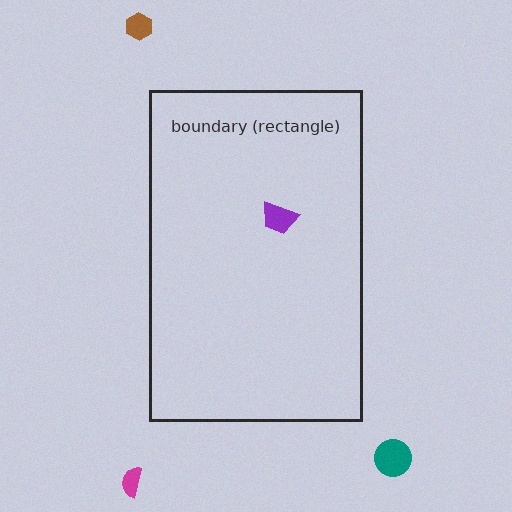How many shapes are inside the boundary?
1 inside, 3 outside.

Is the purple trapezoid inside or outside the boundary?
Inside.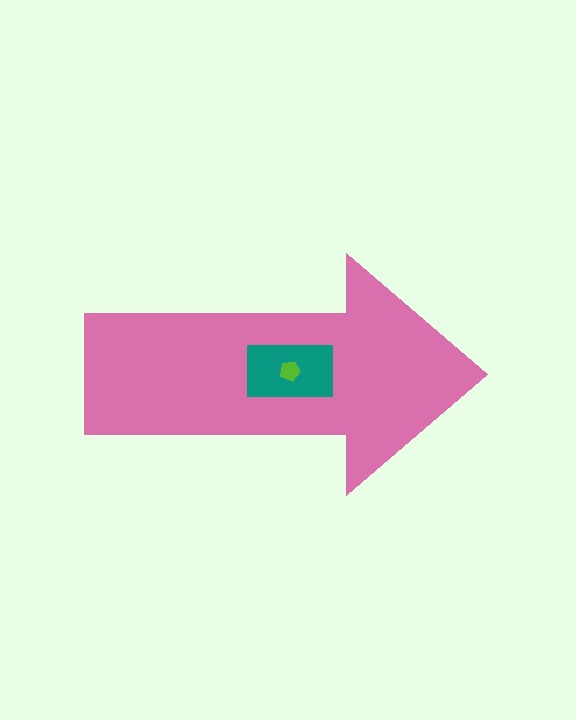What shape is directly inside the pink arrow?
The teal rectangle.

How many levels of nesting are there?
3.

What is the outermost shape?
The pink arrow.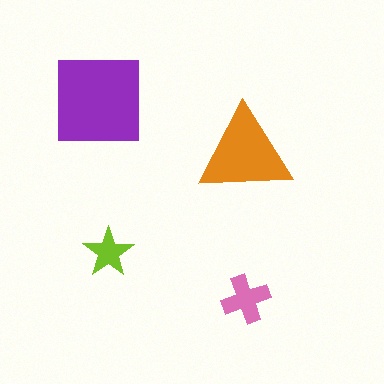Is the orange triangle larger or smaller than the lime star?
Larger.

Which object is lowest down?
The pink cross is bottommost.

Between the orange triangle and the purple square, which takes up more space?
The purple square.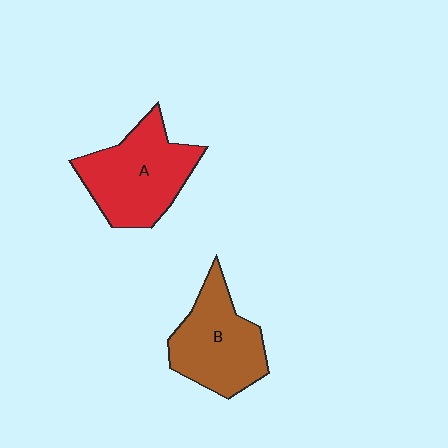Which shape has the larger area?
Shape A (red).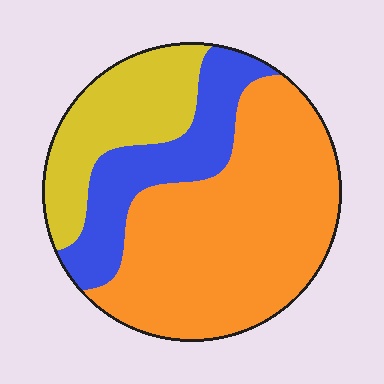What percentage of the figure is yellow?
Yellow takes up between a sixth and a third of the figure.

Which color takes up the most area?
Orange, at roughly 55%.